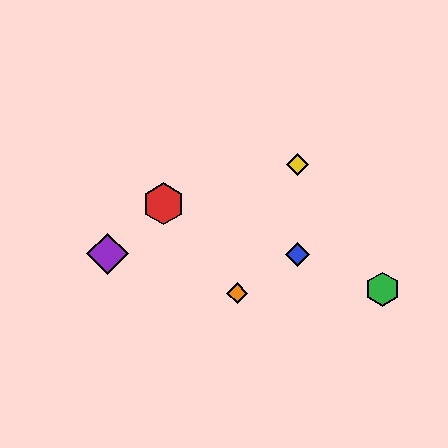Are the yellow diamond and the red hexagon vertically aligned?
No, the yellow diamond is at x≈297 and the red hexagon is at x≈164.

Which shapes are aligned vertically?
The blue diamond, the yellow diamond are aligned vertically.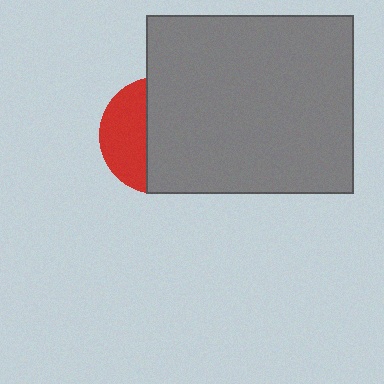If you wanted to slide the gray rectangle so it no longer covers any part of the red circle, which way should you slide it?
Slide it right — that is the most direct way to separate the two shapes.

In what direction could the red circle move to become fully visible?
The red circle could move left. That would shift it out from behind the gray rectangle entirely.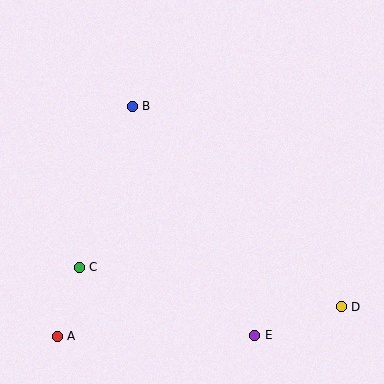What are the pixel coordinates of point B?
Point B is at (132, 106).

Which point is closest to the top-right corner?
Point B is closest to the top-right corner.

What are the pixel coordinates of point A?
Point A is at (57, 336).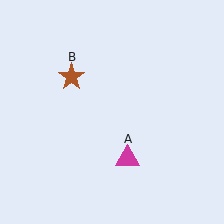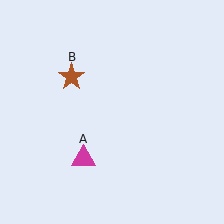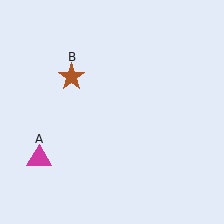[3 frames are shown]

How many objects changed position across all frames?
1 object changed position: magenta triangle (object A).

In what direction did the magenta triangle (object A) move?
The magenta triangle (object A) moved left.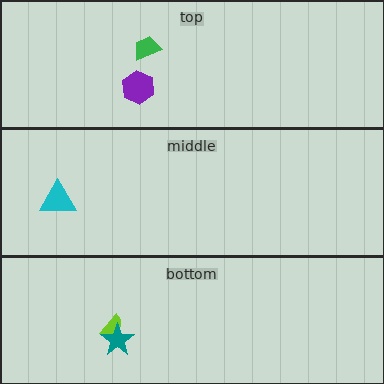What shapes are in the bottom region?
The lime semicircle, the teal star.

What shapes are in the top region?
The green trapezoid, the purple hexagon.